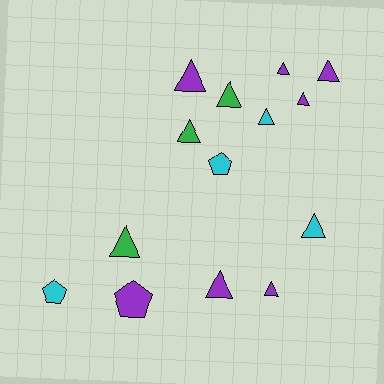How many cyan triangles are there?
There are 2 cyan triangles.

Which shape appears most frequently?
Triangle, with 11 objects.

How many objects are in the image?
There are 14 objects.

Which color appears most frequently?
Purple, with 7 objects.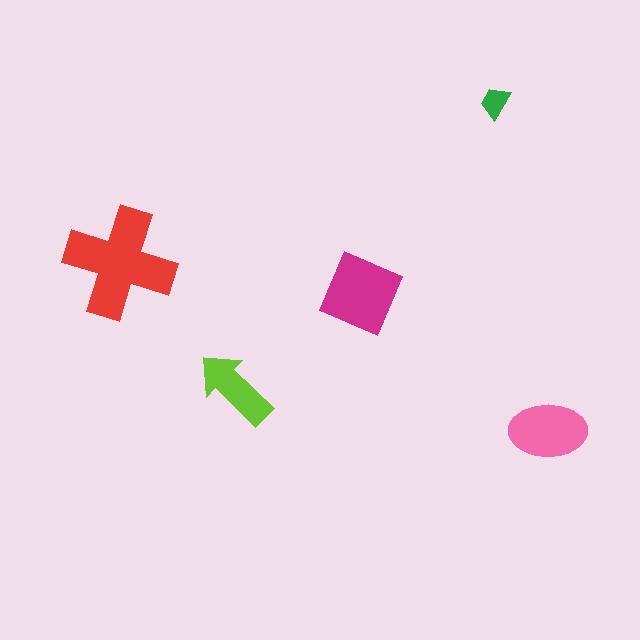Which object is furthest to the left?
The red cross is leftmost.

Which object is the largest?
The red cross.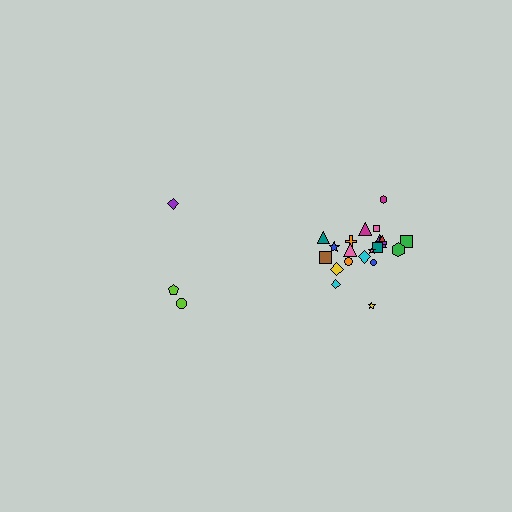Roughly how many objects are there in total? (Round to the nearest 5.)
Roughly 25 objects in total.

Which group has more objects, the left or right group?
The right group.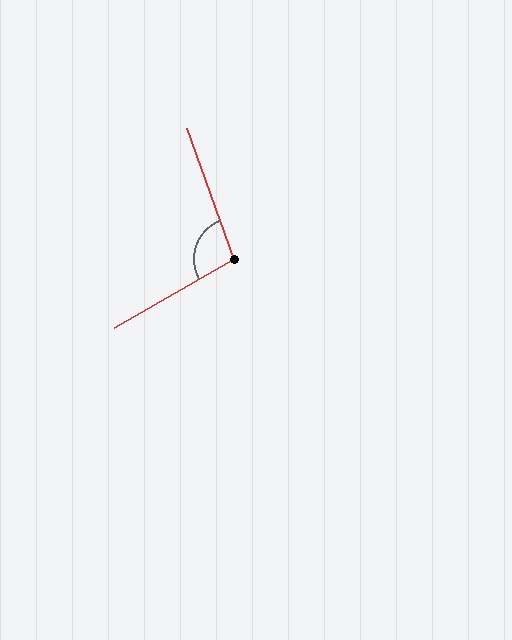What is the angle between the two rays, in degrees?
Approximately 100 degrees.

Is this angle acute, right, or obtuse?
It is obtuse.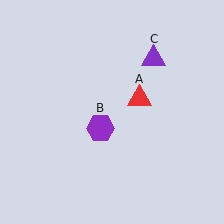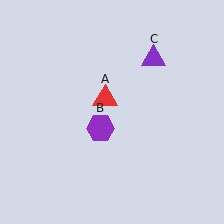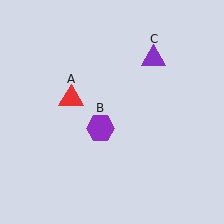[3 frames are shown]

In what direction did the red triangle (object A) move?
The red triangle (object A) moved left.